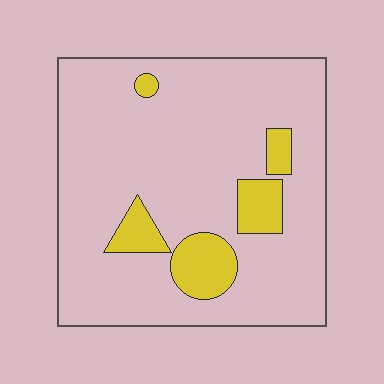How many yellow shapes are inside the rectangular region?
5.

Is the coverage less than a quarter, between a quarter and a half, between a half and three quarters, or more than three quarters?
Less than a quarter.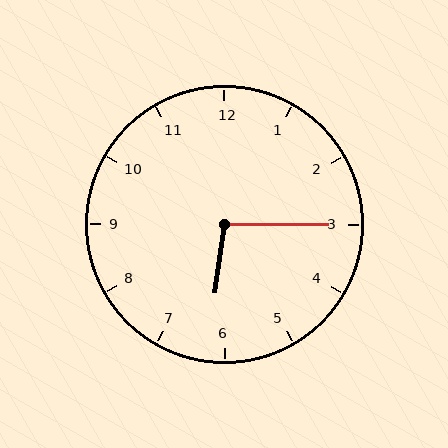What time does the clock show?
6:15.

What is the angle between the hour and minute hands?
Approximately 98 degrees.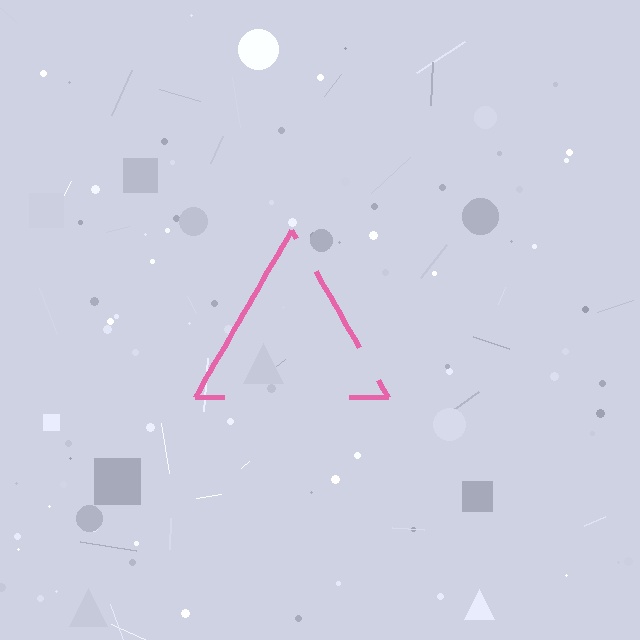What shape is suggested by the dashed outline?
The dashed outline suggests a triangle.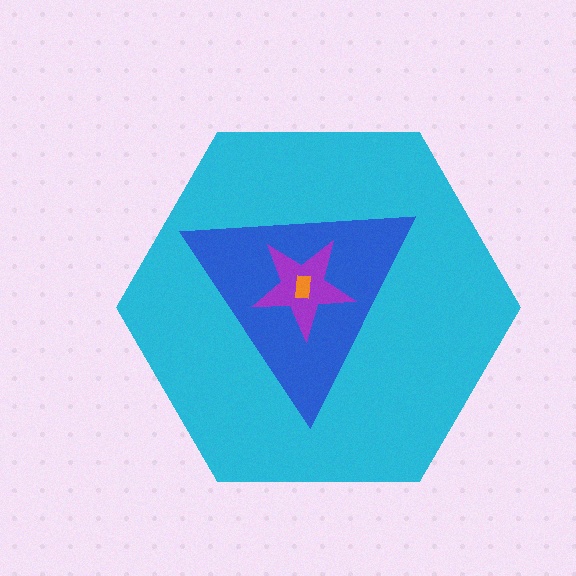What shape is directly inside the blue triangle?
The purple star.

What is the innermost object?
The orange rectangle.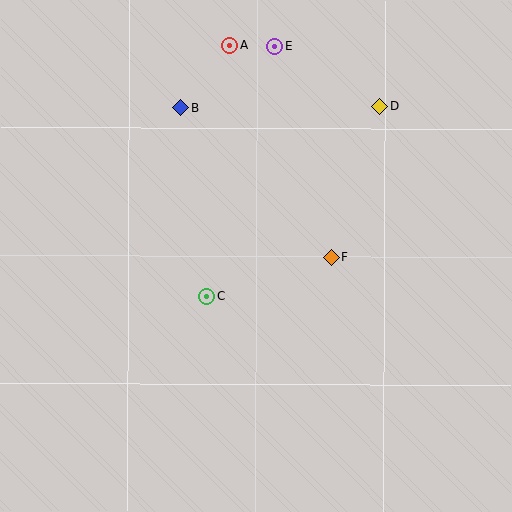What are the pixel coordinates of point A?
Point A is at (229, 45).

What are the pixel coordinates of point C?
Point C is at (207, 296).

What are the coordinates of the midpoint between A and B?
The midpoint between A and B is at (205, 76).